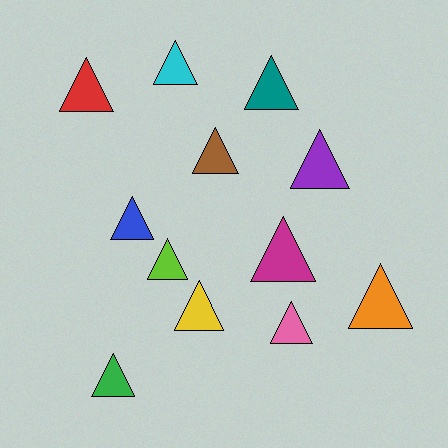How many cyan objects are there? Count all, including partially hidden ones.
There is 1 cyan object.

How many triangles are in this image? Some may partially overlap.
There are 12 triangles.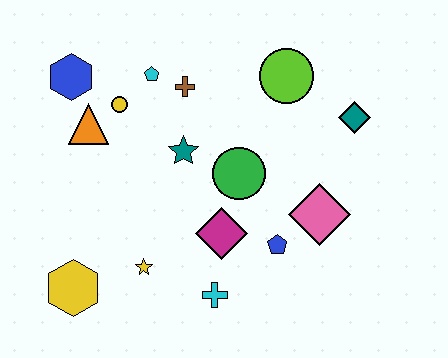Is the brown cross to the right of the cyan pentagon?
Yes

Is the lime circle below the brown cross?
No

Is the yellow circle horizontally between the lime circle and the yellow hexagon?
Yes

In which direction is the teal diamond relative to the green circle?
The teal diamond is to the right of the green circle.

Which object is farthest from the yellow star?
The teal diamond is farthest from the yellow star.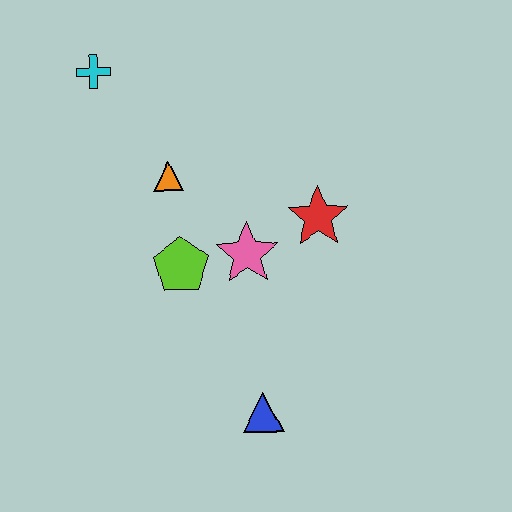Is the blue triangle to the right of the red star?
No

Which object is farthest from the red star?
The cyan cross is farthest from the red star.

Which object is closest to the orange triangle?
The lime pentagon is closest to the orange triangle.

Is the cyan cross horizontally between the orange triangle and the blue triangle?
No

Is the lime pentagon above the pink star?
No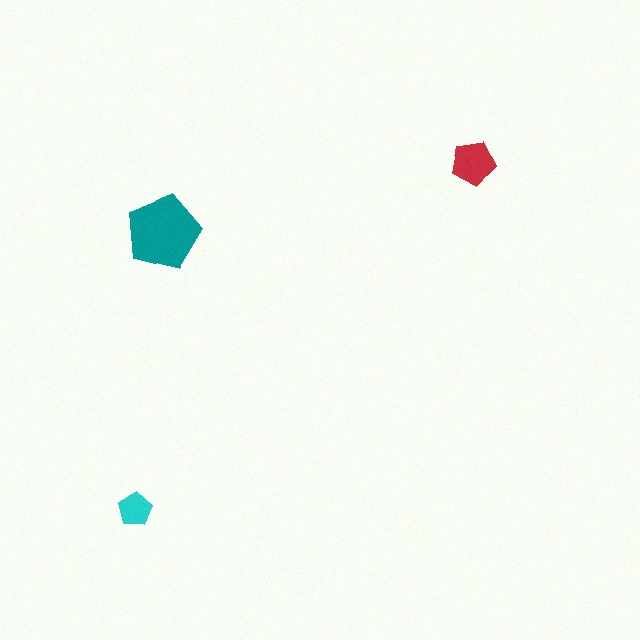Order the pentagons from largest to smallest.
the teal one, the red one, the cyan one.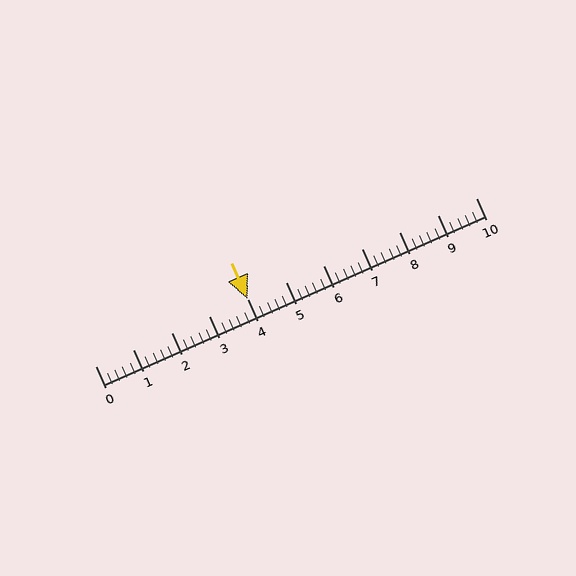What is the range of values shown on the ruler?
The ruler shows values from 0 to 10.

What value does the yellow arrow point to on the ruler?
The yellow arrow points to approximately 4.0.